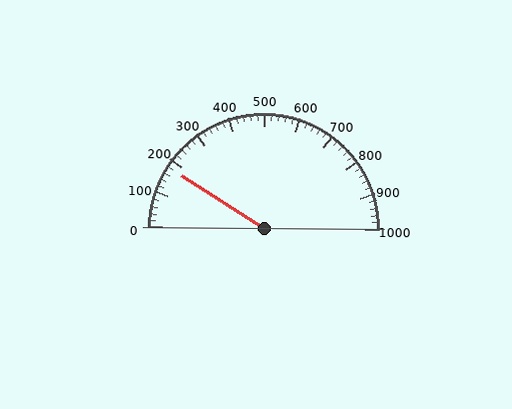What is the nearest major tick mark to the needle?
The nearest major tick mark is 200.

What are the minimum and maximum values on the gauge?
The gauge ranges from 0 to 1000.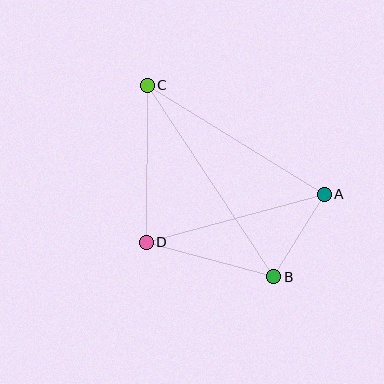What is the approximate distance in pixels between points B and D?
The distance between B and D is approximately 132 pixels.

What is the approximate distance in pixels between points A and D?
The distance between A and D is approximately 185 pixels.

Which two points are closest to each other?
Points A and B are closest to each other.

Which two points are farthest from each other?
Points B and C are farthest from each other.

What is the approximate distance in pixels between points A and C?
The distance between A and C is approximately 208 pixels.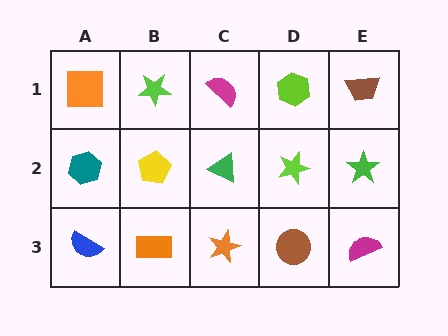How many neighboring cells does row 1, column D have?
3.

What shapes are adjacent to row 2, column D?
A lime hexagon (row 1, column D), a brown circle (row 3, column D), a green triangle (row 2, column C), a green star (row 2, column E).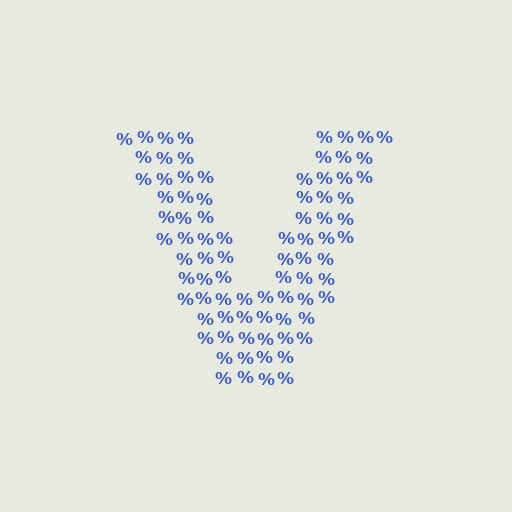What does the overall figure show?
The overall figure shows the letter V.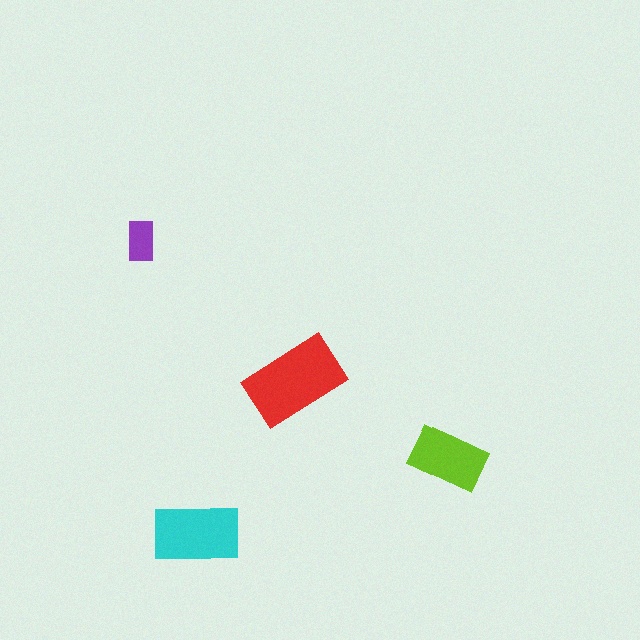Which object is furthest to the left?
The purple rectangle is leftmost.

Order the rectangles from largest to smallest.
the red one, the cyan one, the lime one, the purple one.